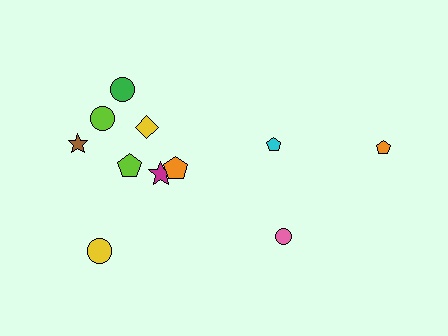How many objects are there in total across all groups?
There are 11 objects.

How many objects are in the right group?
There are 3 objects.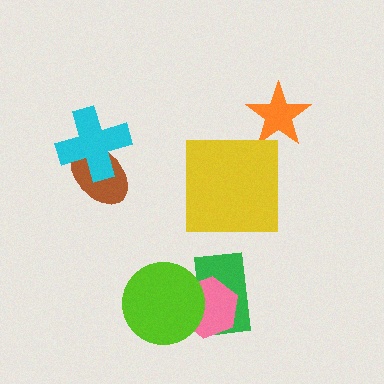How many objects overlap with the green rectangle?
2 objects overlap with the green rectangle.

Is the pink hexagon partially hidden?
Yes, it is partially covered by another shape.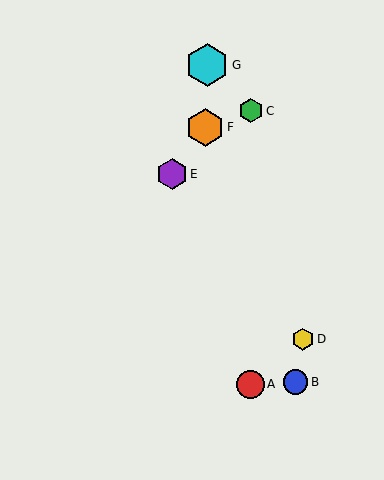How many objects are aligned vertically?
2 objects (A, C) are aligned vertically.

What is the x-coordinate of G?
Object G is at x≈207.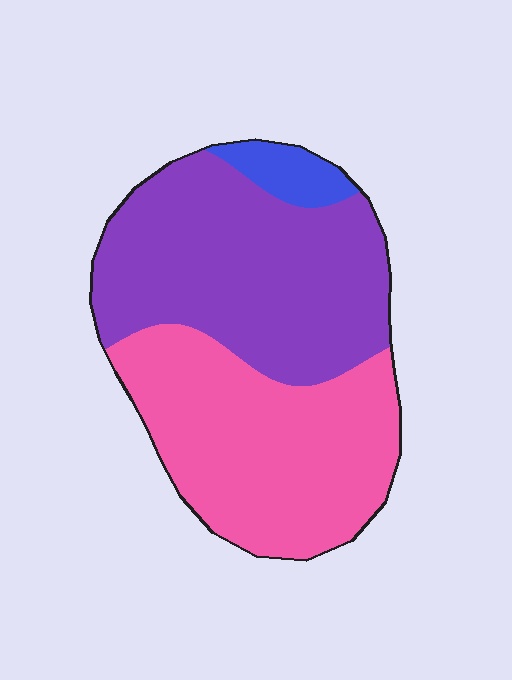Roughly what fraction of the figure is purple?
Purple takes up about one half (1/2) of the figure.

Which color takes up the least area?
Blue, at roughly 5%.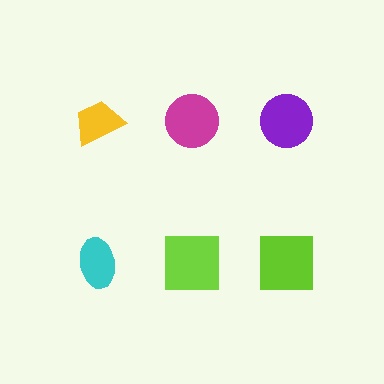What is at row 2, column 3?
A lime square.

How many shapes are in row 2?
3 shapes.